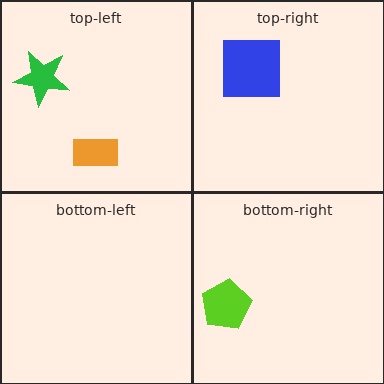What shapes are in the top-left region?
The green star, the orange rectangle.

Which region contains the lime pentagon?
The bottom-right region.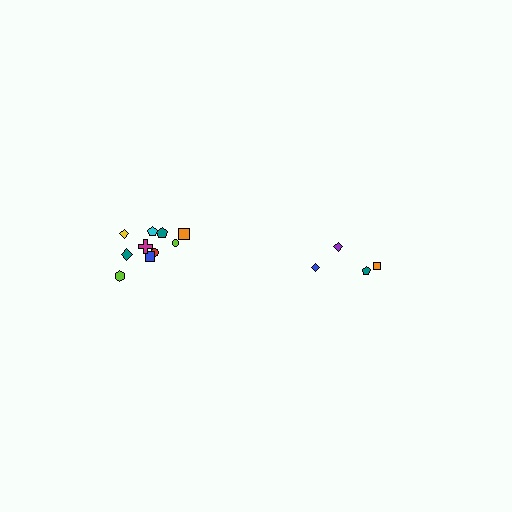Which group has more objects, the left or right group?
The left group.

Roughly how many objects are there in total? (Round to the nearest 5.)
Roughly 15 objects in total.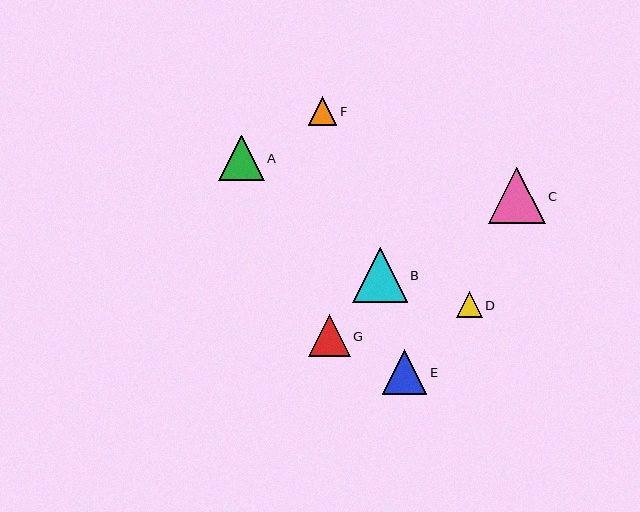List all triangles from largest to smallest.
From largest to smallest: C, B, A, E, G, F, D.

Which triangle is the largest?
Triangle C is the largest with a size of approximately 56 pixels.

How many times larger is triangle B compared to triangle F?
Triangle B is approximately 1.9 times the size of triangle F.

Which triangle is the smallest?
Triangle D is the smallest with a size of approximately 26 pixels.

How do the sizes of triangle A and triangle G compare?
Triangle A and triangle G are approximately the same size.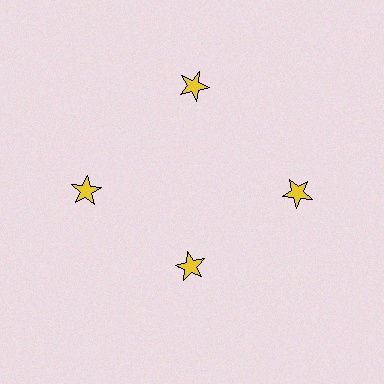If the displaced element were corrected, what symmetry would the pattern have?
It would have 4-fold rotational symmetry — the pattern would map onto itself every 90 degrees.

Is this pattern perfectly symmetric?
No. The 4 yellow stars are arranged in a ring, but one element near the 6 o'clock position is pulled inward toward the center, breaking the 4-fold rotational symmetry.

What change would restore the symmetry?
The symmetry would be restored by moving it outward, back onto the ring so that all 4 stars sit at equal angles and equal distance from the center.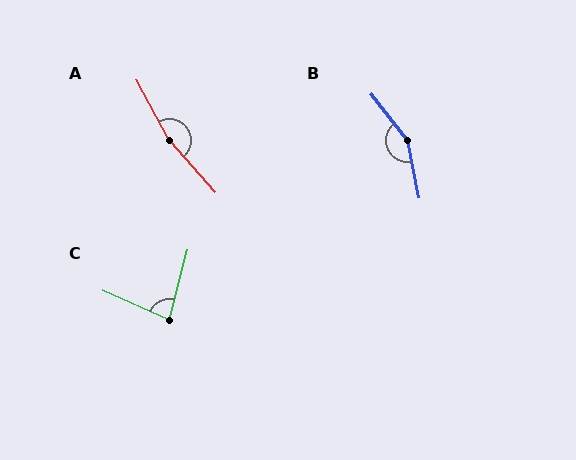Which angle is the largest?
A, at approximately 167 degrees.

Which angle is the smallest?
C, at approximately 81 degrees.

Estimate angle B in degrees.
Approximately 154 degrees.